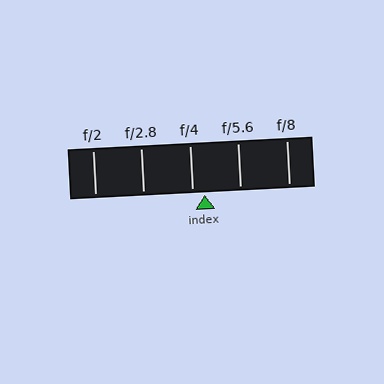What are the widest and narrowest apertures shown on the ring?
The widest aperture shown is f/2 and the narrowest is f/8.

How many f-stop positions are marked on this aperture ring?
There are 5 f-stop positions marked.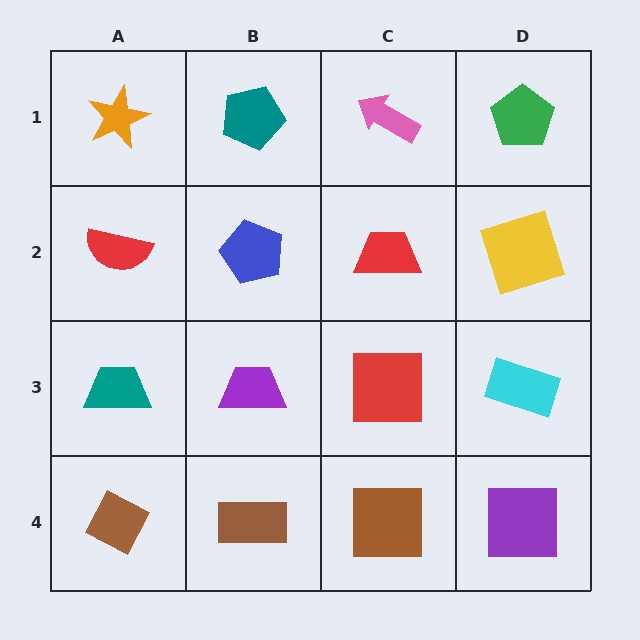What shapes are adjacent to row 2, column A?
An orange star (row 1, column A), a teal trapezoid (row 3, column A), a blue pentagon (row 2, column B).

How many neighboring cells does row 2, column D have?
3.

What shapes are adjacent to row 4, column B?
A purple trapezoid (row 3, column B), a brown diamond (row 4, column A), a brown square (row 4, column C).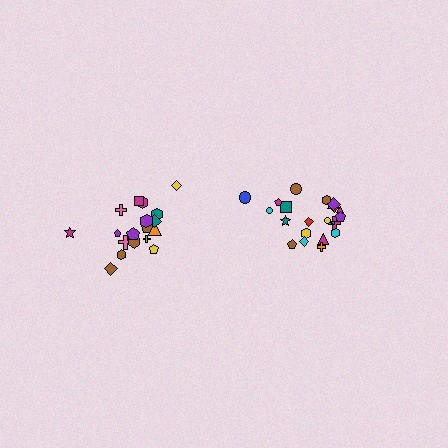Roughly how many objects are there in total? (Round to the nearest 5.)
Roughly 40 objects in total.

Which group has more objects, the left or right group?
The right group.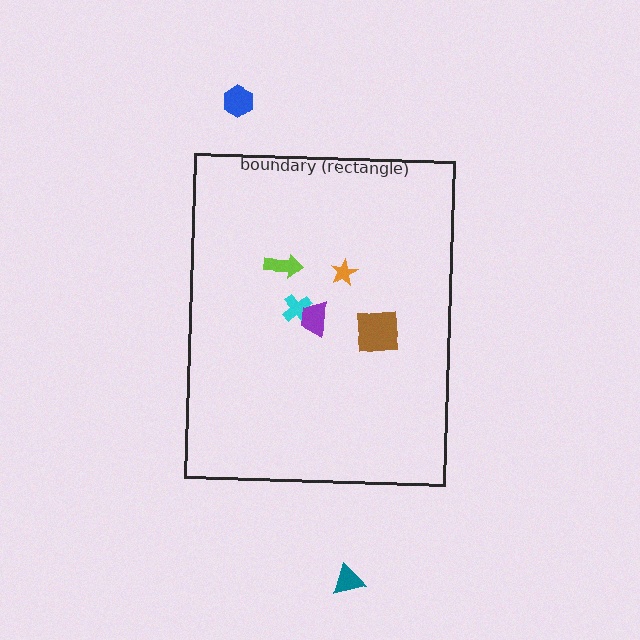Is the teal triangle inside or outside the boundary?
Outside.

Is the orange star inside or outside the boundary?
Inside.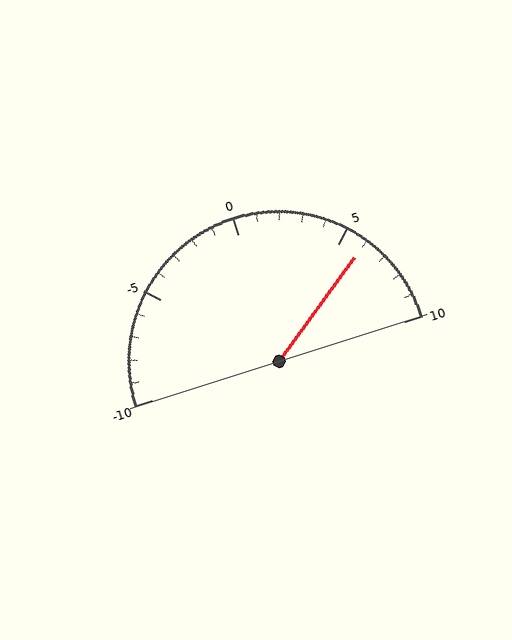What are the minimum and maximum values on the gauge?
The gauge ranges from -10 to 10.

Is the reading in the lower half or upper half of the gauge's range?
The reading is in the upper half of the range (-10 to 10).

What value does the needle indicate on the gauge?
The needle indicates approximately 6.